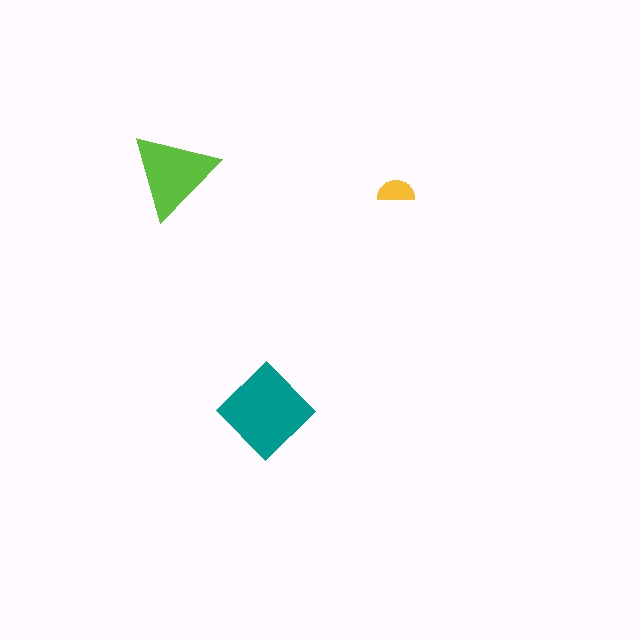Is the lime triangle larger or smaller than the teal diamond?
Smaller.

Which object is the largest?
The teal diamond.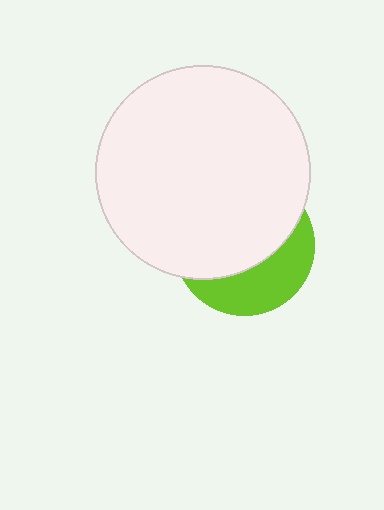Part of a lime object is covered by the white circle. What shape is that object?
It is a circle.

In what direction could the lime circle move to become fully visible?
The lime circle could move down. That would shift it out from behind the white circle entirely.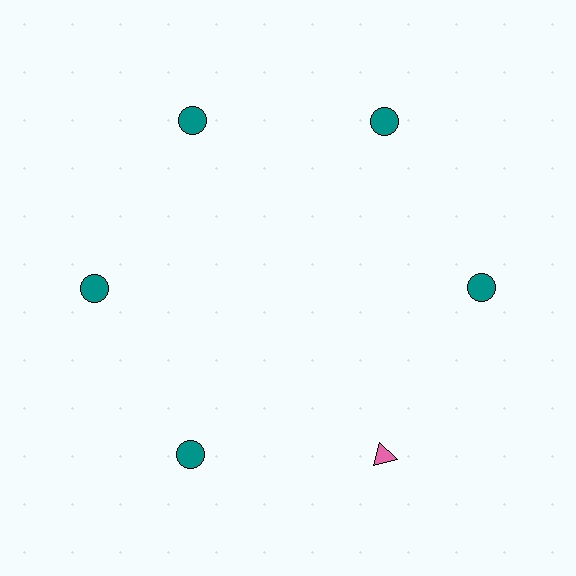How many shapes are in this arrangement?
There are 6 shapes arranged in a ring pattern.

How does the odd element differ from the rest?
It differs in both color (pink instead of teal) and shape (triangle instead of circle).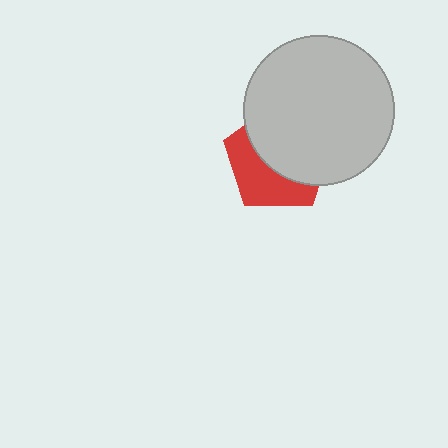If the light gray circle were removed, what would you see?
You would see the complete red pentagon.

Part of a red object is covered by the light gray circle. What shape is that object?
It is a pentagon.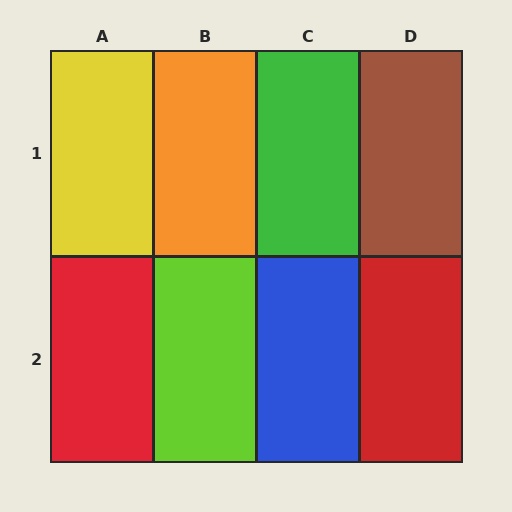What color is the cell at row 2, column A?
Red.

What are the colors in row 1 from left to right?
Yellow, orange, green, brown.